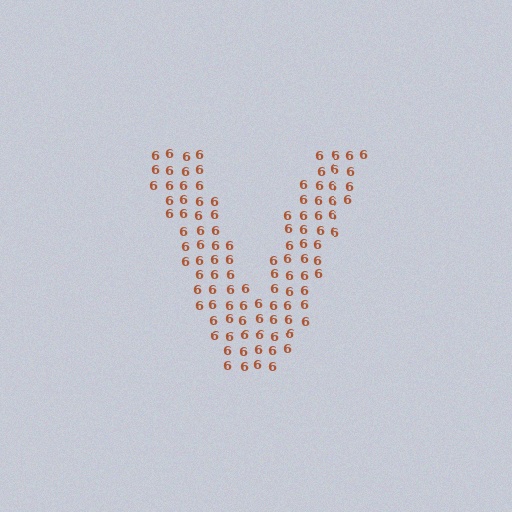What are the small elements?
The small elements are digit 6's.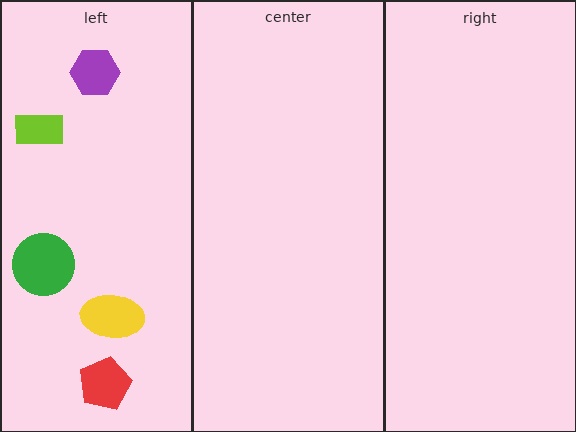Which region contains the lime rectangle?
The left region.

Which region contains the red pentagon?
The left region.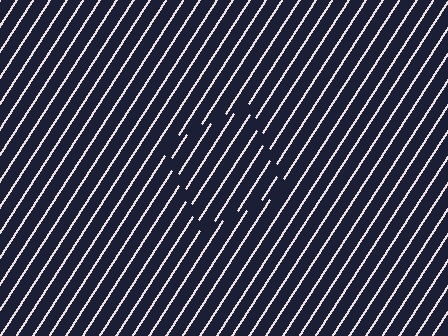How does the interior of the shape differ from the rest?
The interior of the shape contains the same grating, shifted by half a period — the contour is defined by the phase discontinuity where line-ends from the inner and outer gratings abut.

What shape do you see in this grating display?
An illusory square. The interior of the shape contains the same grating, shifted by half a period — the contour is defined by the phase discontinuity where line-ends from the inner and outer gratings abut.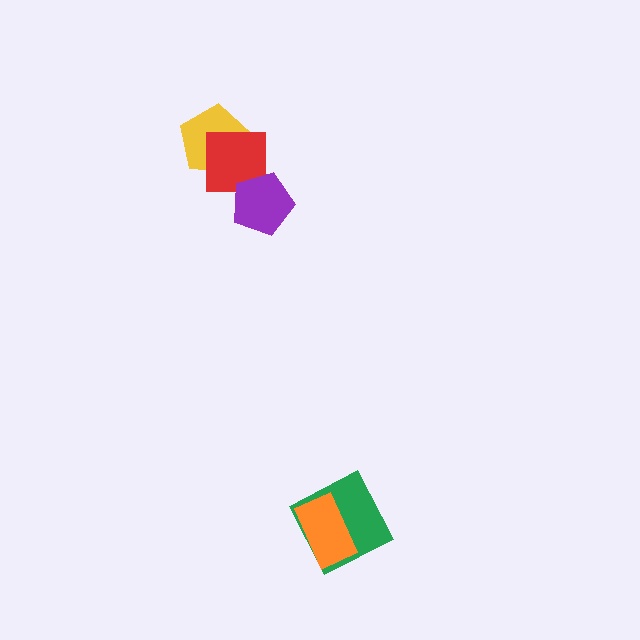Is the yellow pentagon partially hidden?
Yes, it is partially covered by another shape.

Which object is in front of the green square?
The orange rectangle is in front of the green square.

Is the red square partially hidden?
Yes, it is partially covered by another shape.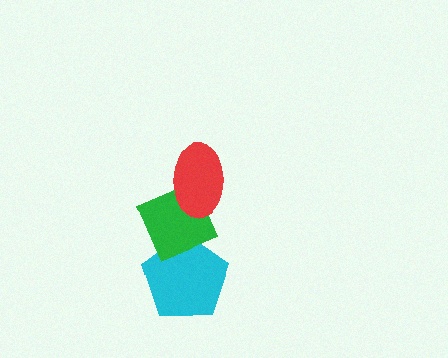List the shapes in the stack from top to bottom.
From top to bottom: the red ellipse, the green diamond, the cyan pentagon.